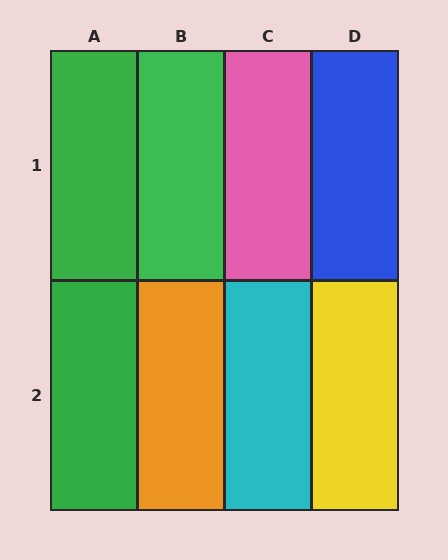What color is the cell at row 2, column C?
Cyan.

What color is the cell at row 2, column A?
Green.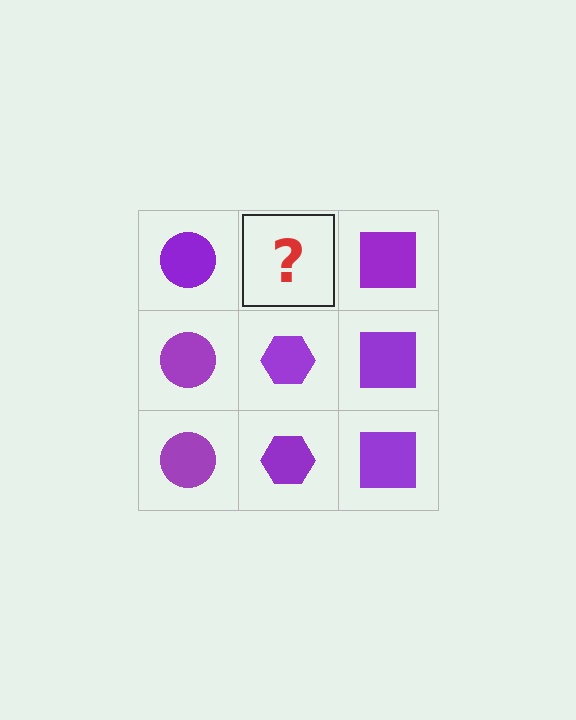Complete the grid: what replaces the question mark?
The question mark should be replaced with a purple hexagon.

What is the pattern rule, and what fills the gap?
The rule is that each column has a consistent shape. The gap should be filled with a purple hexagon.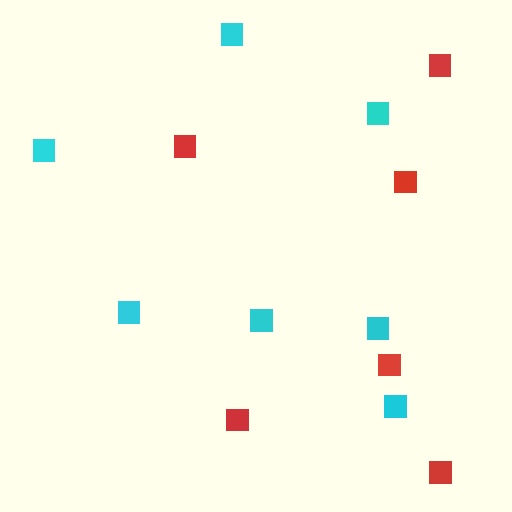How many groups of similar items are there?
There are 2 groups: one group of red squares (6) and one group of cyan squares (7).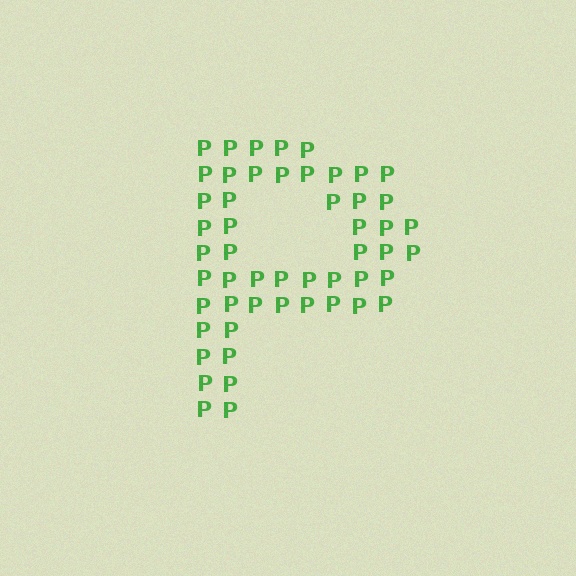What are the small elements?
The small elements are letter P's.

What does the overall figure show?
The overall figure shows the letter P.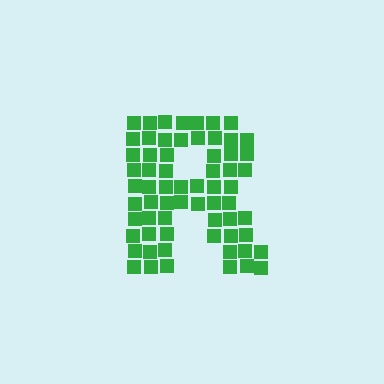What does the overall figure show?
The overall figure shows the letter R.